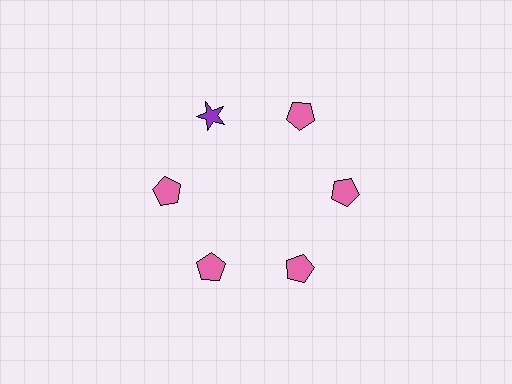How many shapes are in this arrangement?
There are 6 shapes arranged in a ring pattern.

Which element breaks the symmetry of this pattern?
The purple star at roughly the 11 o'clock position breaks the symmetry. All other shapes are pink pentagons.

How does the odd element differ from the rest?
It differs in both color (purple instead of pink) and shape (star instead of pentagon).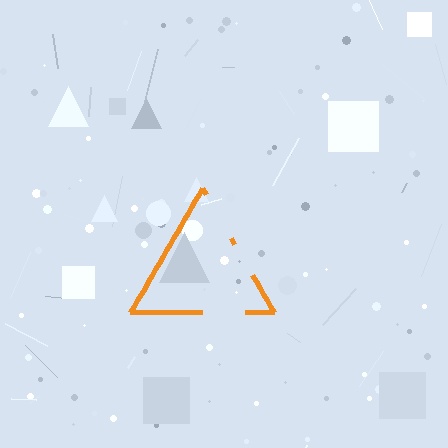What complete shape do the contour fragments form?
The contour fragments form a triangle.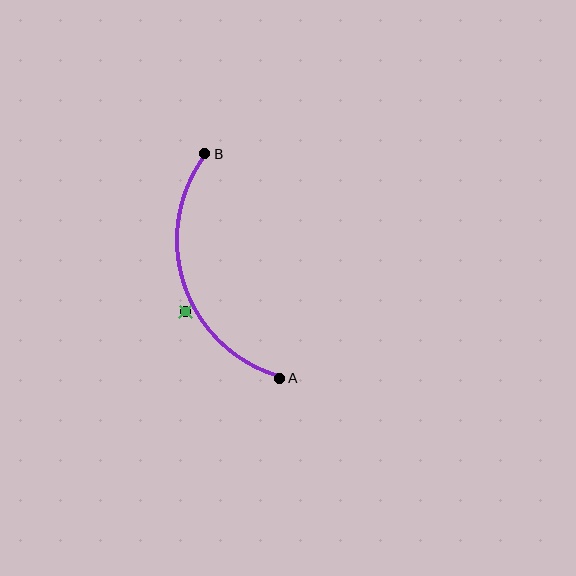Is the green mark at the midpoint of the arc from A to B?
No — the green mark does not lie on the arc at all. It sits slightly outside the curve.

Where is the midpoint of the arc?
The arc midpoint is the point on the curve farthest from the straight line joining A and B. It sits to the left of that line.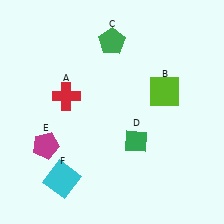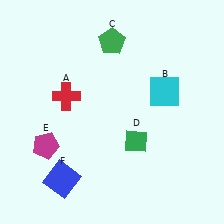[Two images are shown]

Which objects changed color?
B changed from lime to cyan. F changed from cyan to blue.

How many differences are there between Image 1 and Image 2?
There are 2 differences between the two images.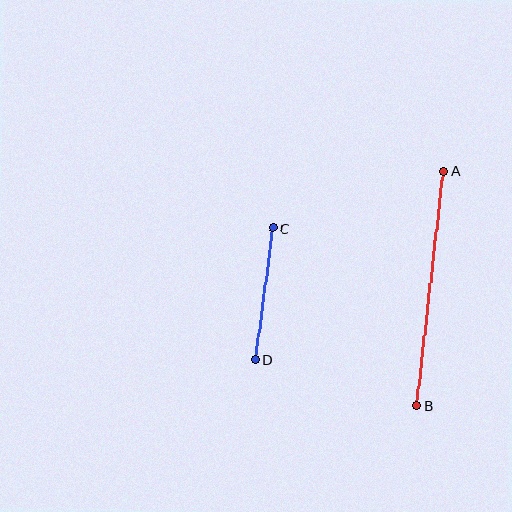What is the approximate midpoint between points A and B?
The midpoint is at approximately (430, 288) pixels.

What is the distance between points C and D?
The distance is approximately 133 pixels.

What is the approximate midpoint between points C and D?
The midpoint is at approximately (264, 294) pixels.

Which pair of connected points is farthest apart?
Points A and B are farthest apart.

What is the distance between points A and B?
The distance is approximately 237 pixels.